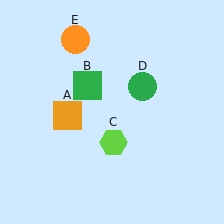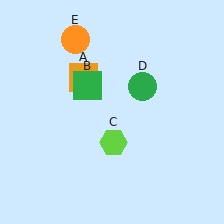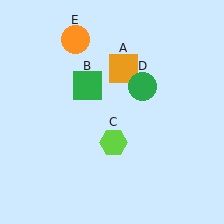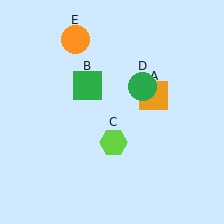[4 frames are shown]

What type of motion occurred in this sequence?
The orange square (object A) rotated clockwise around the center of the scene.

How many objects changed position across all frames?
1 object changed position: orange square (object A).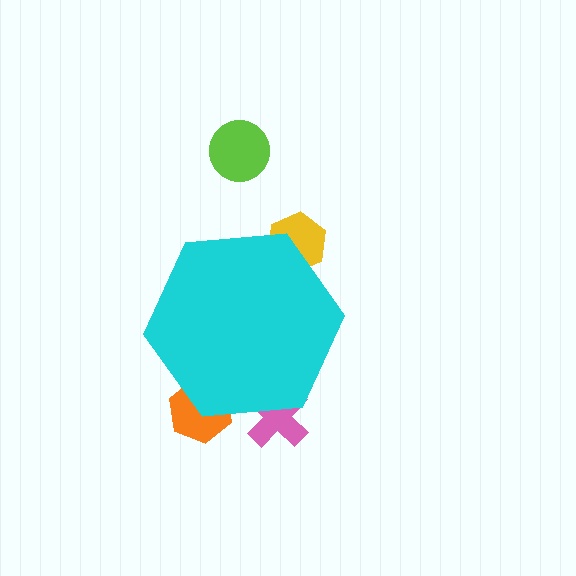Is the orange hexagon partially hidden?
Yes, the orange hexagon is partially hidden behind the cyan hexagon.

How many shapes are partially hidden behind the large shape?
3 shapes are partially hidden.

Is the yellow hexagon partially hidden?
Yes, the yellow hexagon is partially hidden behind the cyan hexagon.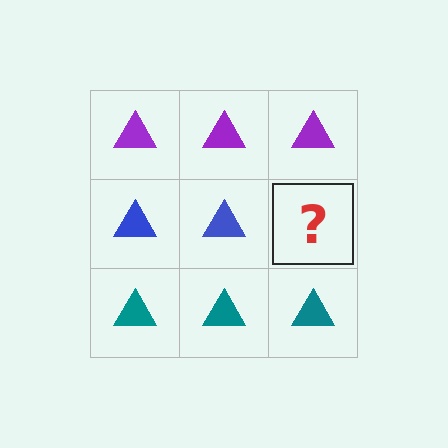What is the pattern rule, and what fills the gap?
The rule is that each row has a consistent color. The gap should be filled with a blue triangle.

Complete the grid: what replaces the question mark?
The question mark should be replaced with a blue triangle.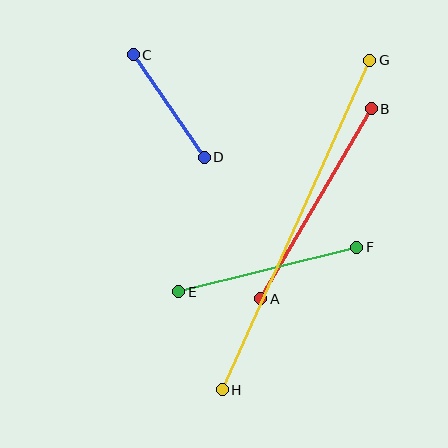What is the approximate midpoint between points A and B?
The midpoint is at approximately (316, 204) pixels.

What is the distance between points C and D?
The distance is approximately 125 pixels.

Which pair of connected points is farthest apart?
Points G and H are farthest apart.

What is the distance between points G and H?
The distance is approximately 361 pixels.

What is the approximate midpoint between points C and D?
The midpoint is at approximately (169, 106) pixels.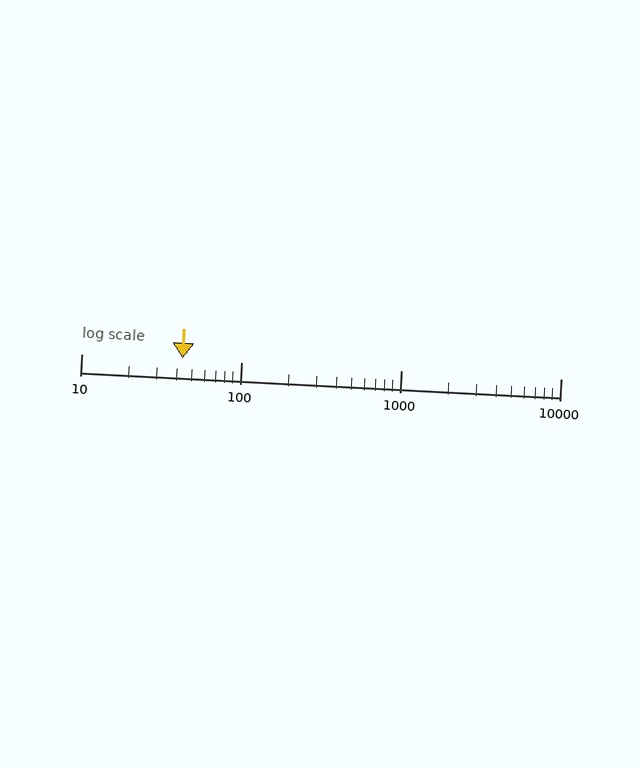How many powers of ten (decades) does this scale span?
The scale spans 3 decades, from 10 to 10000.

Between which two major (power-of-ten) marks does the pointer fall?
The pointer is between 10 and 100.